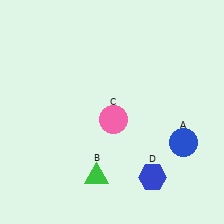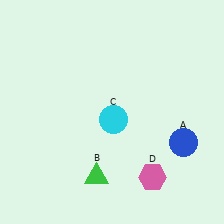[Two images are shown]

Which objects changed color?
C changed from pink to cyan. D changed from blue to pink.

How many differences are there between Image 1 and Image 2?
There are 2 differences between the two images.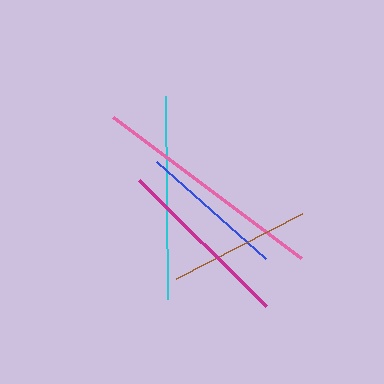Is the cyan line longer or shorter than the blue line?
The cyan line is longer than the blue line.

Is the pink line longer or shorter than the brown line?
The pink line is longer than the brown line.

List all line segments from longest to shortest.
From longest to shortest: pink, cyan, magenta, blue, brown.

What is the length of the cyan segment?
The cyan segment is approximately 203 pixels long.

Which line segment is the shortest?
The brown line is the shortest at approximately 142 pixels.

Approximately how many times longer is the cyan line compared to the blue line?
The cyan line is approximately 1.4 times the length of the blue line.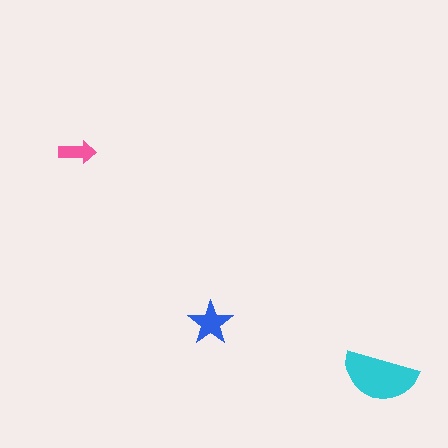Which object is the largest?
The cyan semicircle.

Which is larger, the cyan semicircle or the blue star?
The cyan semicircle.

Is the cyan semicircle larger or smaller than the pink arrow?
Larger.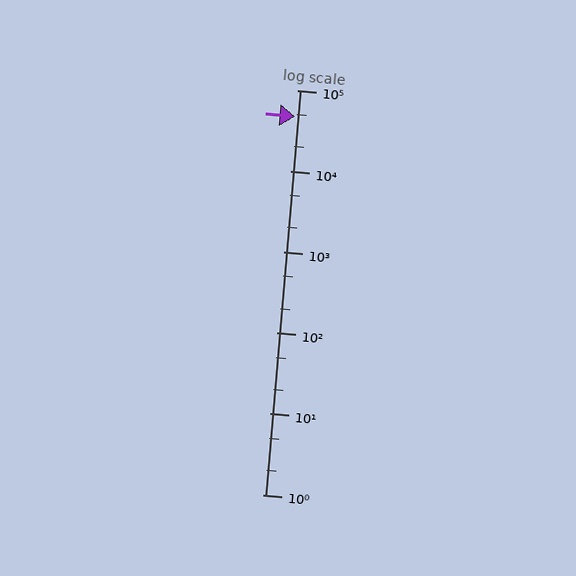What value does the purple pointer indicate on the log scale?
The pointer indicates approximately 47000.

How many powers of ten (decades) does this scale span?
The scale spans 5 decades, from 1 to 100000.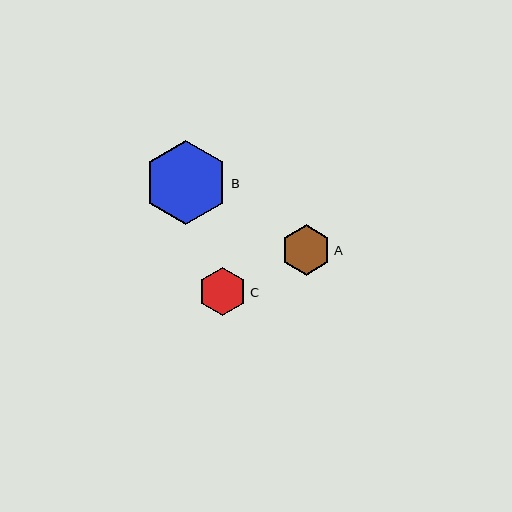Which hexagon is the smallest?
Hexagon C is the smallest with a size of approximately 48 pixels.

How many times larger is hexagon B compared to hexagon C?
Hexagon B is approximately 1.7 times the size of hexagon C.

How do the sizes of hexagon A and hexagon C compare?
Hexagon A and hexagon C are approximately the same size.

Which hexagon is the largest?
Hexagon B is the largest with a size of approximately 84 pixels.